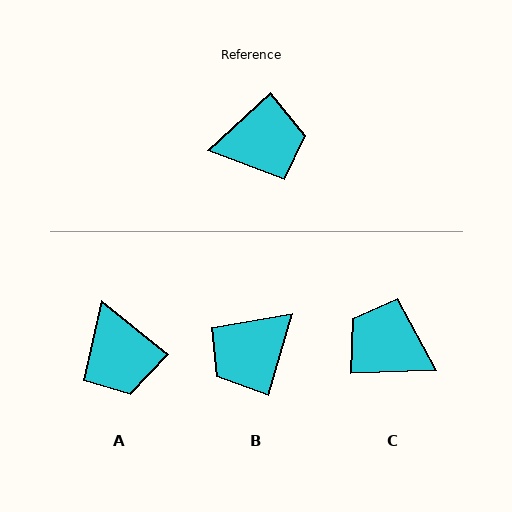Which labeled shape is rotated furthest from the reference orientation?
B, about 149 degrees away.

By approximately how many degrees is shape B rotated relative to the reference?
Approximately 149 degrees clockwise.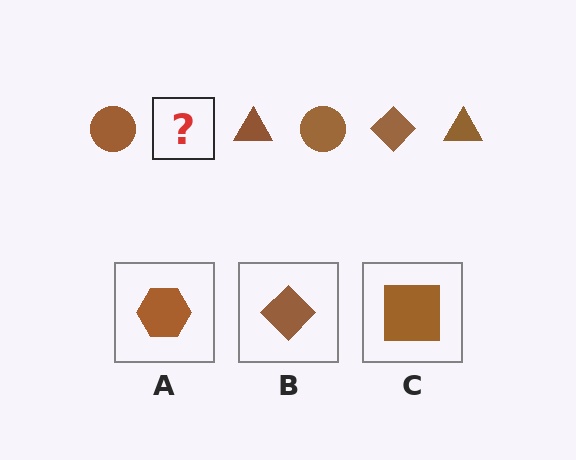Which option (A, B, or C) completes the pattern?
B.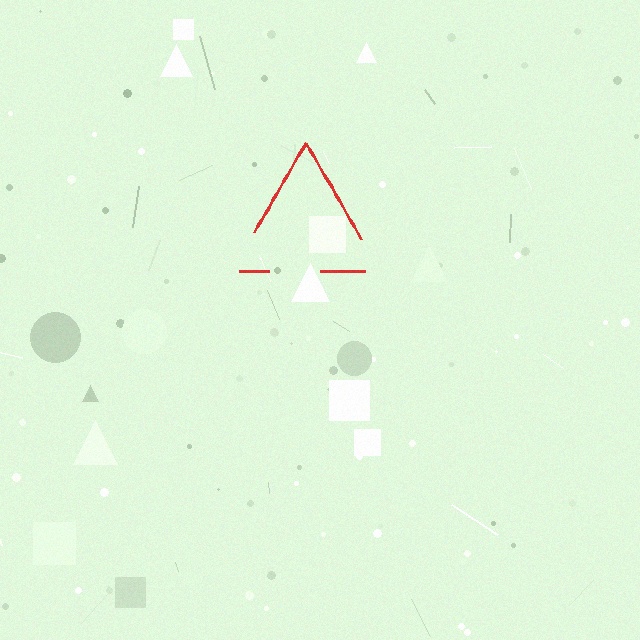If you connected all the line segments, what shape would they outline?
They would outline a triangle.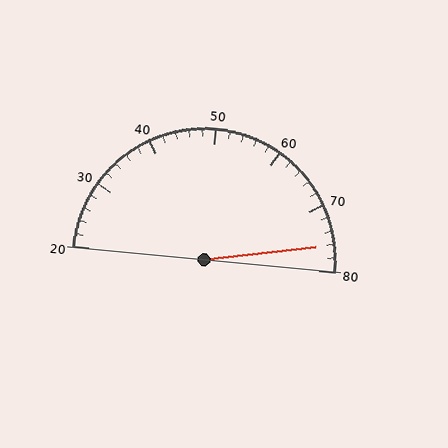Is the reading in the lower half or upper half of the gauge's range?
The reading is in the upper half of the range (20 to 80).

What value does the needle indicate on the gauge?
The needle indicates approximately 76.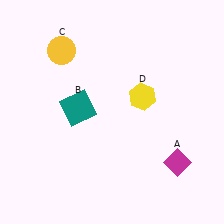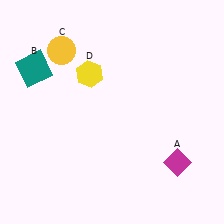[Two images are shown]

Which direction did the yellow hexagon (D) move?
The yellow hexagon (D) moved left.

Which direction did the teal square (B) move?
The teal square (B) moved left.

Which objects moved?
The objects that moved are: the teal square (B), the yellow hexagon (D).